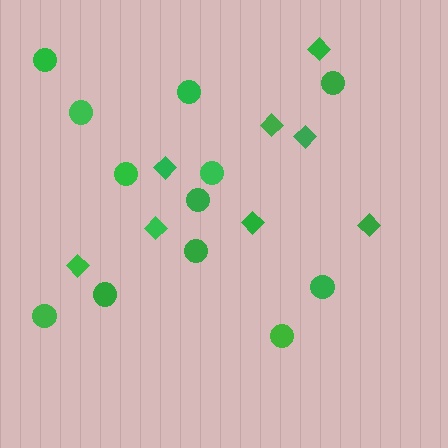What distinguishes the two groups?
There are 2 groups: one group of diamonds (8) and one group of circles (12).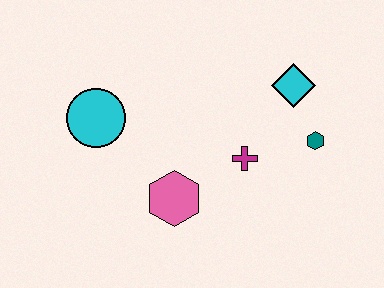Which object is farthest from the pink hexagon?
The cyan diamond is farthest from the pink hexagon.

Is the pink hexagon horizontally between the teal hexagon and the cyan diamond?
No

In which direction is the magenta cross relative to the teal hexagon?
The magenta cross is to the left of the teal hexagon.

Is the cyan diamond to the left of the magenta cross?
No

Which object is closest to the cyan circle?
The pink hexagon is closest to the cyan circle.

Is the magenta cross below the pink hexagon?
No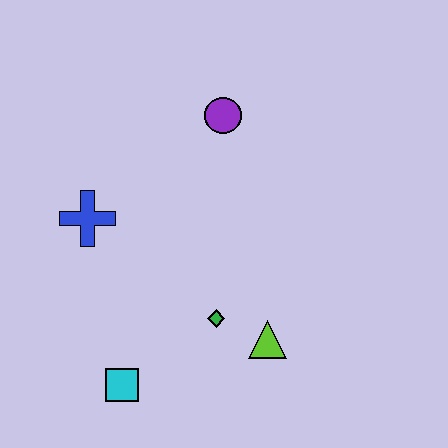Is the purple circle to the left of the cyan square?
No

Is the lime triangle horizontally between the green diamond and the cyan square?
No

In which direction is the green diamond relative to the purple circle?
The green diamond is below the purple circle.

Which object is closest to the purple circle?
The blue cross is closest to the purple circle.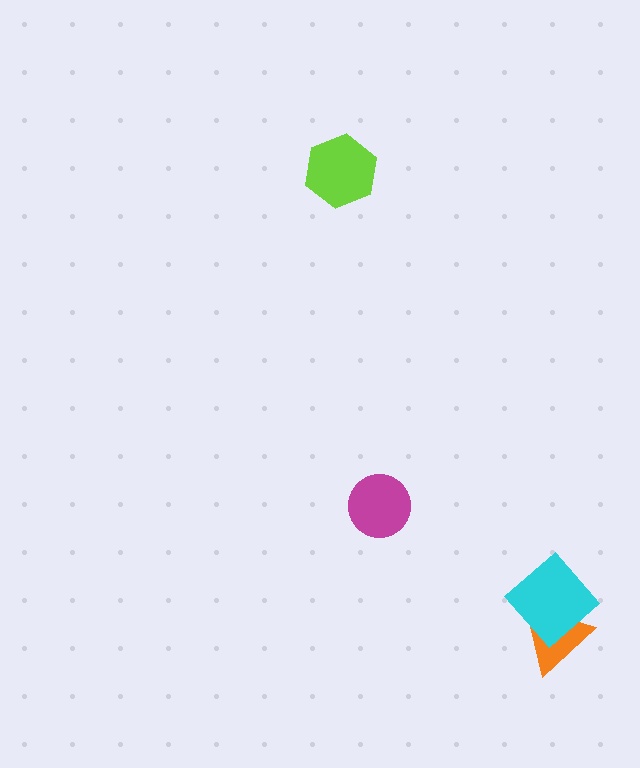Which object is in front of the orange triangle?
The cyan diamond is in front of the orange triangle.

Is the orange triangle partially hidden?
Yes, it is partially covered by another shape.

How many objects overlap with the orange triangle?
1 object overlaps with the orange triangle.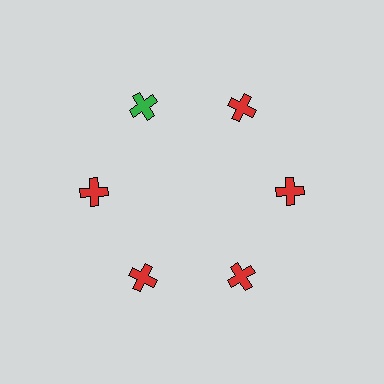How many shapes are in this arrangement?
There are 6 shapes arranged in a ring pattern.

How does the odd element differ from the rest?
It has a different color: green instead of red.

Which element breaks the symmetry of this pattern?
The green cross at roughly the 11 o'clock position breaks the symmetry. All other shapes are red crosses.